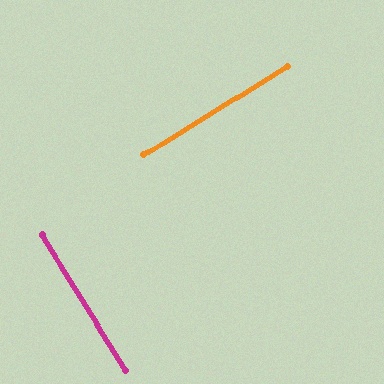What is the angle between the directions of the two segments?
Approximately 90 degrees.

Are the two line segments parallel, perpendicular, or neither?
Perpendicular — they meet at approximately 90°.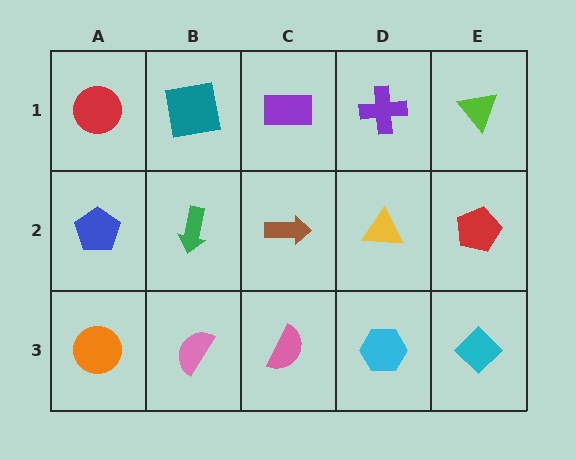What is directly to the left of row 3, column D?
A pink semicircle.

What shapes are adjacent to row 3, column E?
A red pentagon (row 2, column E), a cyan hexagon (row 3, column D).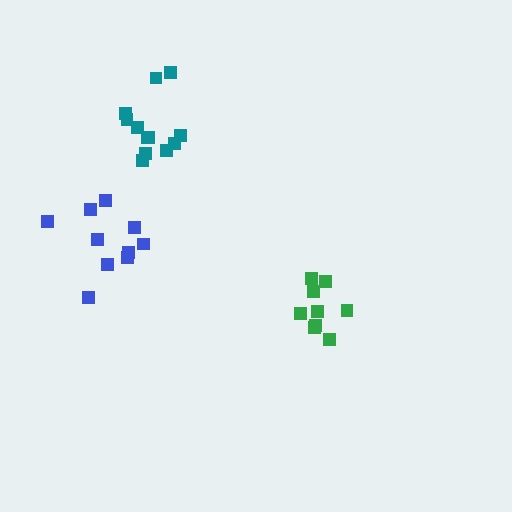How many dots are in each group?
Group 1: 9 dots, Group 2: 12 dots, Group 3: 10 dots (31 total).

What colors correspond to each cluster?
The clusters are colored: green, teal, blue.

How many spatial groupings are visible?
There are 3 spatial groupings.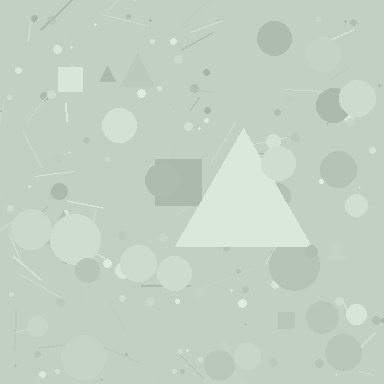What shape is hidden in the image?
A triangle is hidden in the image.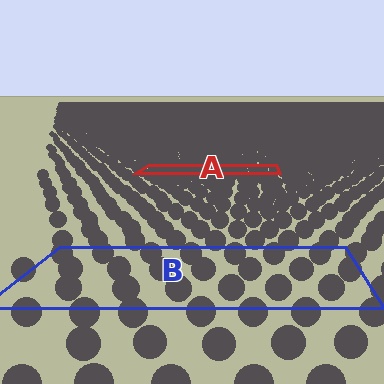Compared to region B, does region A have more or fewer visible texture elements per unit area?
Region A has more texture elements per unit area — they are packed more densely because it is farther away.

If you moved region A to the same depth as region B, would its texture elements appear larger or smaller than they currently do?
They would appear larger. At a closer depth, the same texture elements are projected at a bigger on-screen size.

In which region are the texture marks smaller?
The texture marks are smaller in region A, because it is farther away.